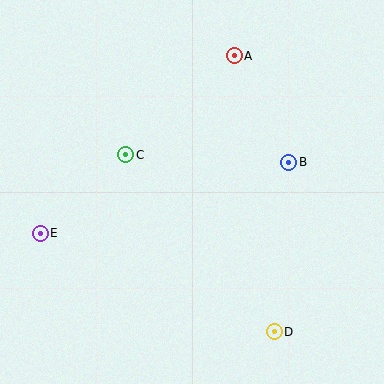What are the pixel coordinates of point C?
Point C is at (126, 155).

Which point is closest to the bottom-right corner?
Point D is closest to the bottom-right corner.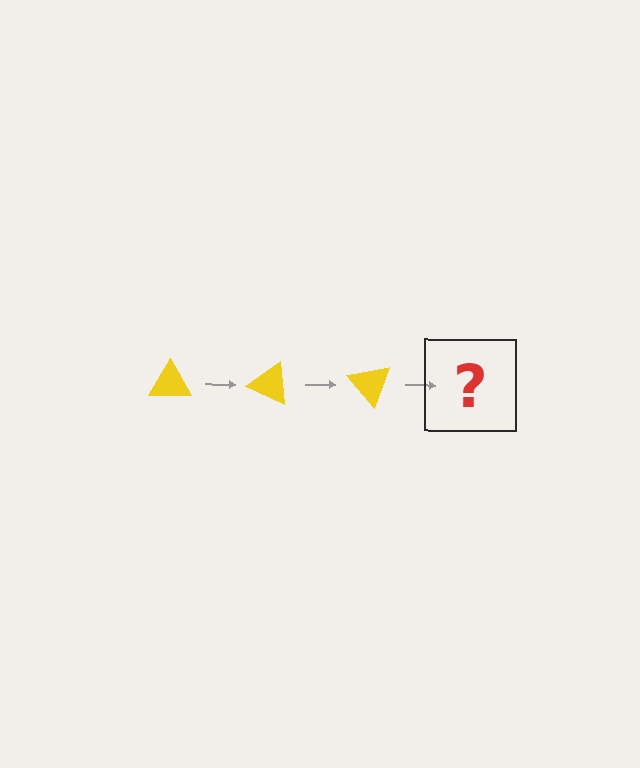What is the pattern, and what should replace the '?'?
The pattern is that the triangle rotates 25 degrees each step. The '?' should be a yellow triangle rotated 75 degrees.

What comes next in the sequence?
The next element should be a yellow triangle rotated 75 degrees.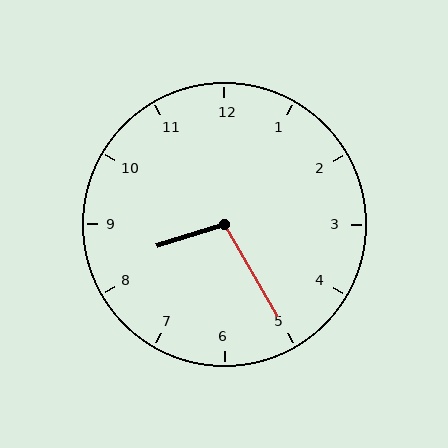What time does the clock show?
8:25.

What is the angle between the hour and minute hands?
Approximately 102 degrees.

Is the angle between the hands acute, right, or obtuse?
It is obtuse.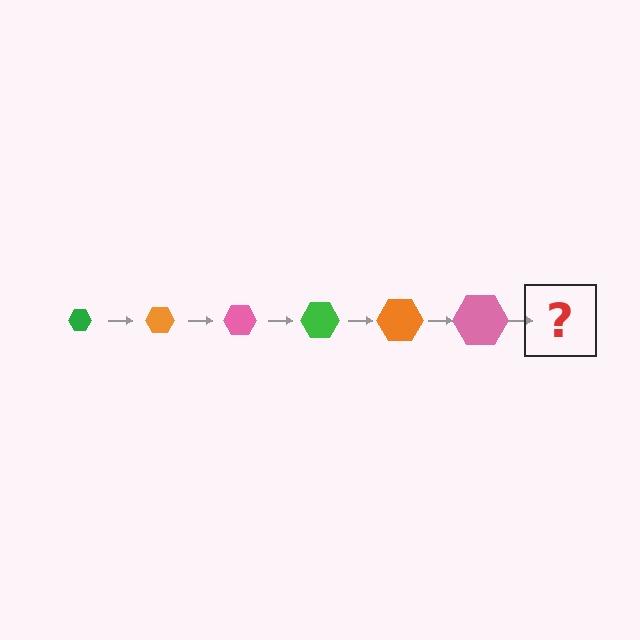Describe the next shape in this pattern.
It should be a green hexagon, larger than the previous one.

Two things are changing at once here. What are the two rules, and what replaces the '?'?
The two rules are that the hexagon grows larger each step and the color cycles through green, orange, and pink. The '?' should be a green hexagon, larger than the previous one.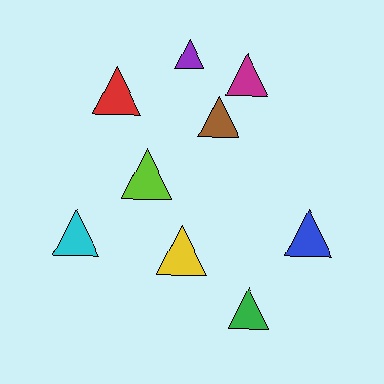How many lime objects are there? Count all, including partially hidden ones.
There is 1 lime object.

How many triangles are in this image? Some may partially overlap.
There are 9 triangles.